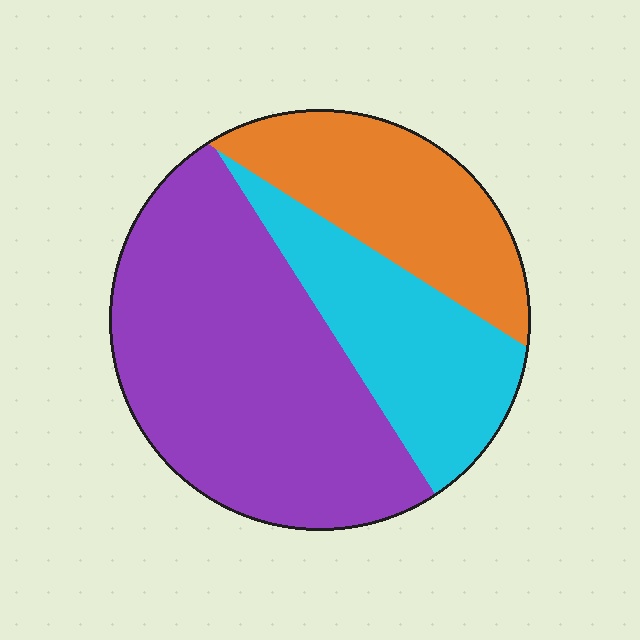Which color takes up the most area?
Purple, at roughly 50%.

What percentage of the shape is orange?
Orange covers roughly 25% of the shape.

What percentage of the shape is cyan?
Cyan covers 25% of the shape.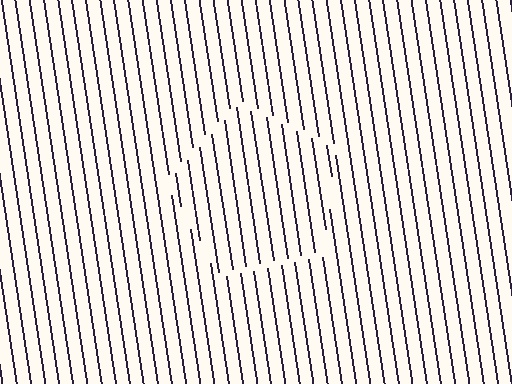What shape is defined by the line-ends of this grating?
An illusory pentagon. The interior of the shape contains the same grating, shifted by half a period — the contour is defined by the phase discontinuity where line-ends from the inner and outer gratings abut.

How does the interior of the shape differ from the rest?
The interior of the shape contains the same grating, shifted by half a period — the contour is defined by the phase discontinuity where line-ends from the inner and outer gratings abut.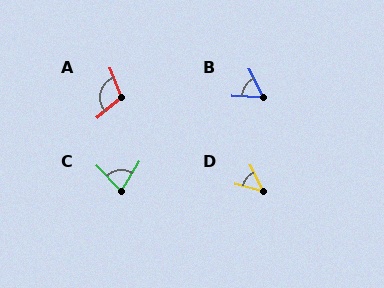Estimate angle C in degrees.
Approximately 76 degrees.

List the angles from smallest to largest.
D (48°), B (60°), C (76°), A (108°).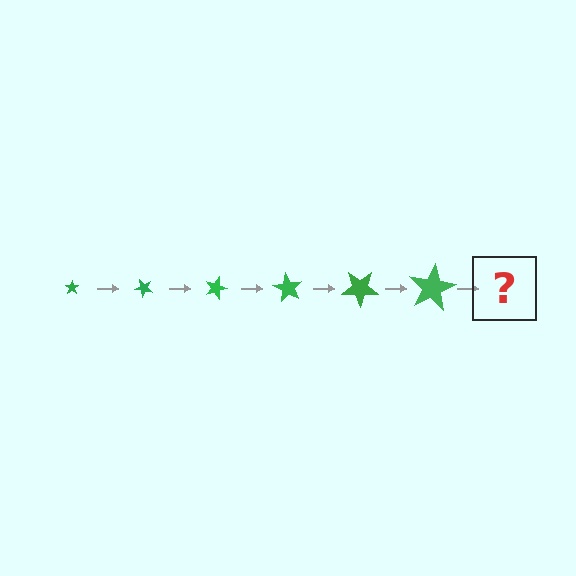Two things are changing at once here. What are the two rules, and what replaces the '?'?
The two rules are that the star grows larger each step and it rotates 45 degrees each step. The '?' should be a star, larger than the previous one and rotated 270 degrees from the start.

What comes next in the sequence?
The next element should be a star, larger than the previous one and rotated 270 degrees from the start.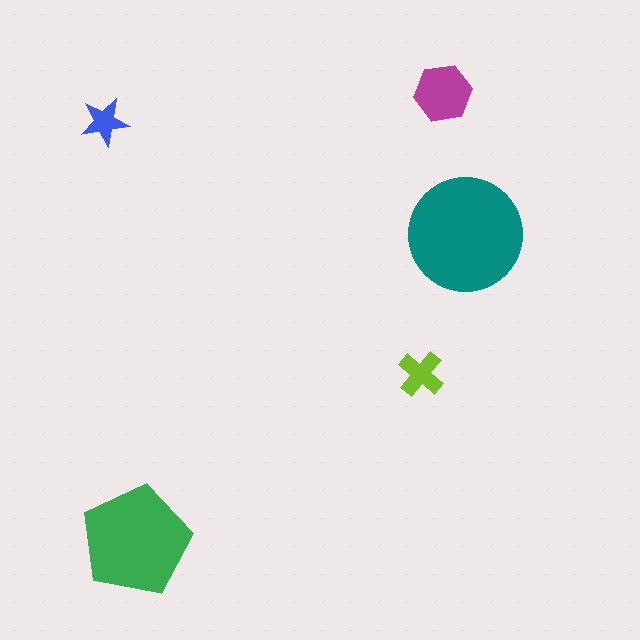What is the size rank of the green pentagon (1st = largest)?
2nd.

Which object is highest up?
The magenta hexagon is topmost.